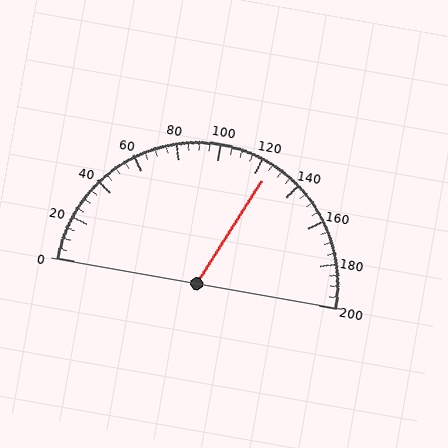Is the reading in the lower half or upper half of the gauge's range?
The reading is in the upper half of the range (0 to 200).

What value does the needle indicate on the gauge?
The needle indicates approximately 125.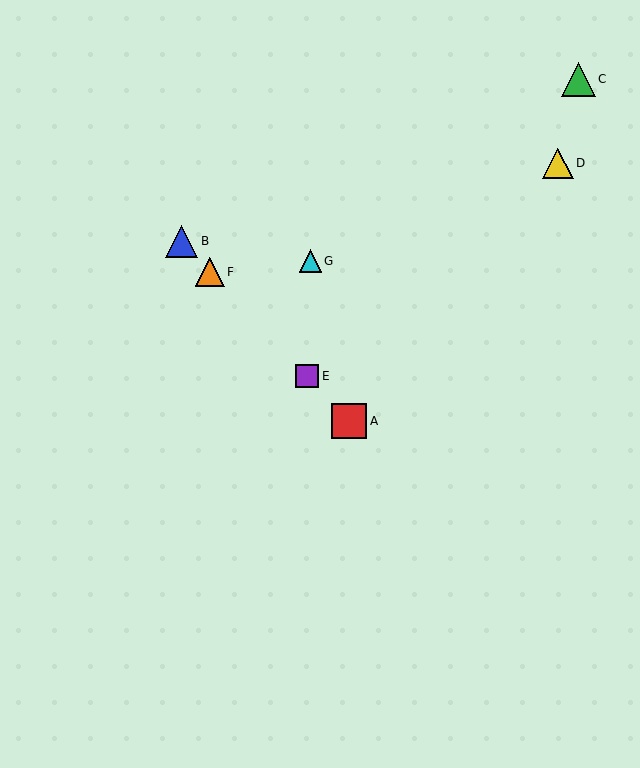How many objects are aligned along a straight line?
4 objects (A, B, E, F) are aligned along a straight line.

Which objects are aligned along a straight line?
Objects A, B, E, F are aligned along a straight line.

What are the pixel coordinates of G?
Object G is at (310, 261).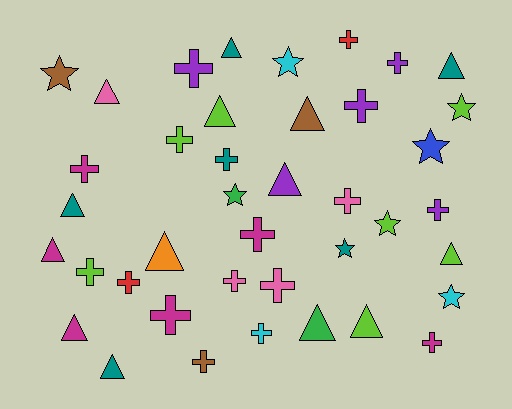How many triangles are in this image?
There are 14 triangles.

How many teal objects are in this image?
There are 6 teal objects.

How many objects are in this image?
There are 40 objects.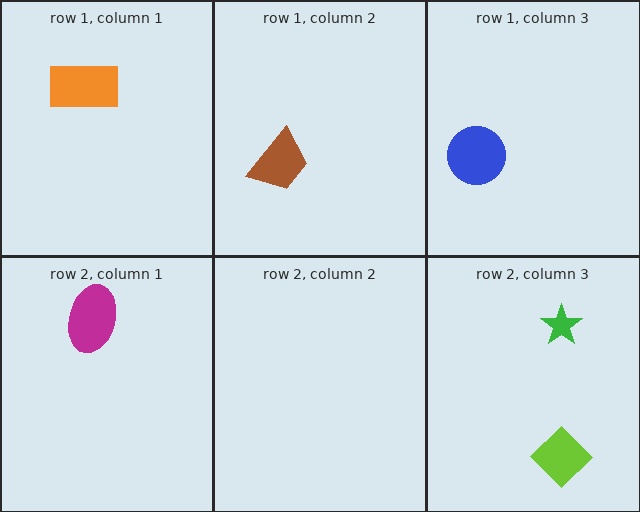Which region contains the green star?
The row 2, column 3 region.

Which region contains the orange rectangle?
The row 1, column 1 region.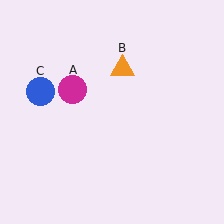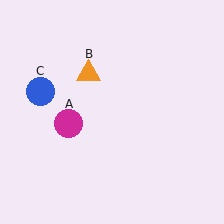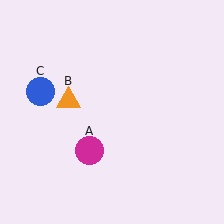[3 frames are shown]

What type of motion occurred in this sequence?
The magenta circle (object A), orange triangle (object B) rotated counterclockwise around the center of the scene.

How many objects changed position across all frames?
2 objects changed position: magenta circle (object A), orange triangle (object B).